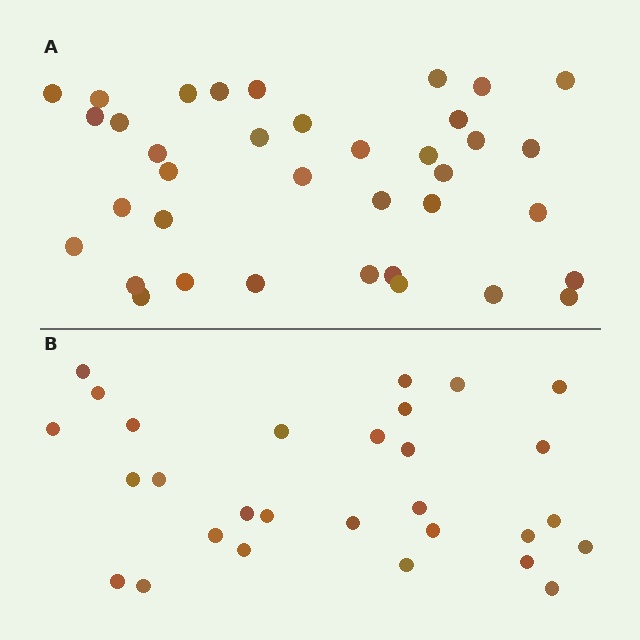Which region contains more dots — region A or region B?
Region A (the top region) has more dots.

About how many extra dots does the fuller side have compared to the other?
Region A has roughly 8 or so more dots than region B.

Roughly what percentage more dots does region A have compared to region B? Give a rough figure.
About 30% more.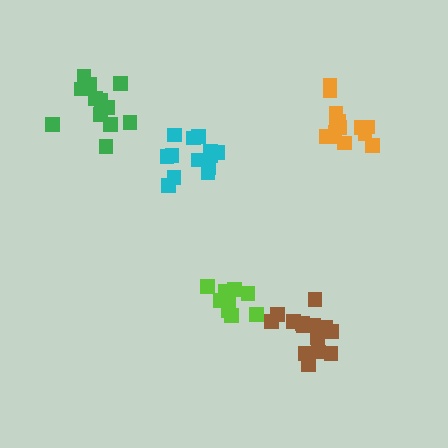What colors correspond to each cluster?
The clusters are colored: green, orange, lime, cyan, brown.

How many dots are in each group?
Group 1: 13 dots, Group 2: 14 dots, Group 3: 10 dots, Group 4: 13 dots, Group 5: 14 dots (64 total).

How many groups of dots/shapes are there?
There are 5 groups.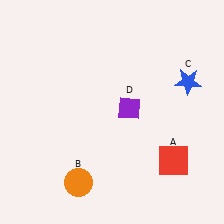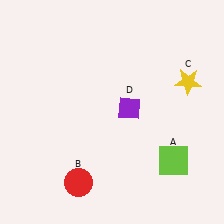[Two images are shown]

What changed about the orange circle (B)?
In Image 1, B is orange. In Image 2, it changed to red.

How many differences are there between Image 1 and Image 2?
There are 3 differences between the two images.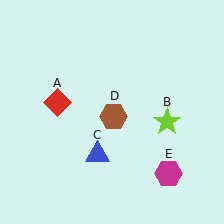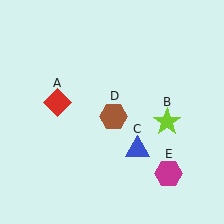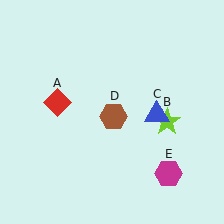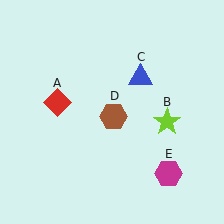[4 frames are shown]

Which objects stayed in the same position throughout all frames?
Red diamond (object A) and lime star (object B) and brown hexagon (object D) and magenta hexagon (object E) remained stationary.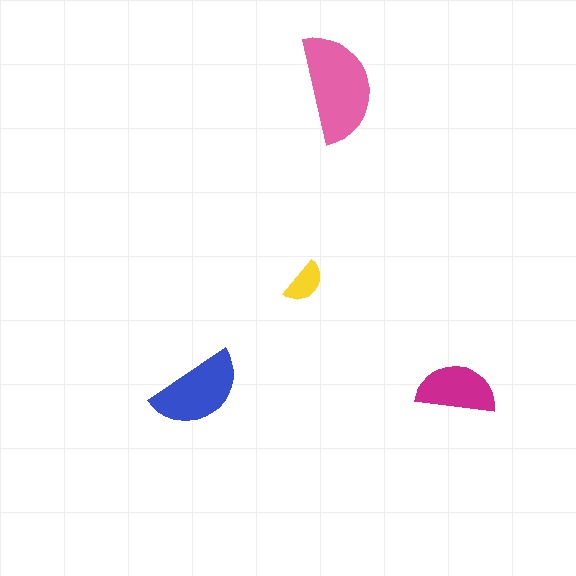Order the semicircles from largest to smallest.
the pink one, the blue one, the magenta one, the yellow one.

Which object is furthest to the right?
The magenta semicircle is rightmost.